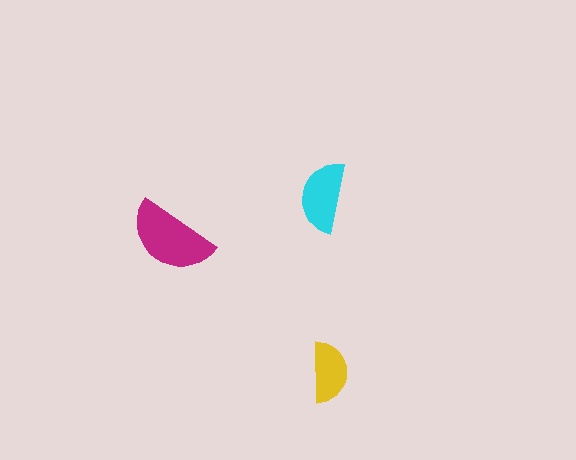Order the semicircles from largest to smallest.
the magenta one, the cyan one, the yellow one.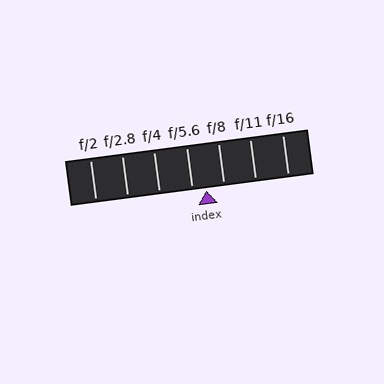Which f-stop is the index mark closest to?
The index mark is closest to f/5.6.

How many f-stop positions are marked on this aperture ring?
There are 7 f-stop positions marked.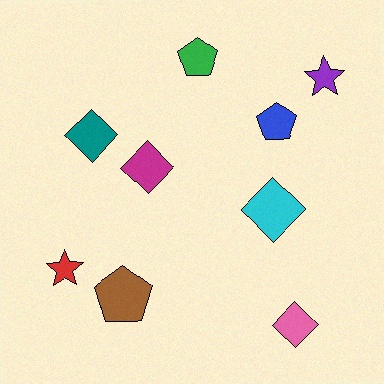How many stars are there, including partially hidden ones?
There are 2 stars.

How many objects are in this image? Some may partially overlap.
There are 9 objects.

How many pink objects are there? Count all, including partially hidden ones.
There is 1 pink object.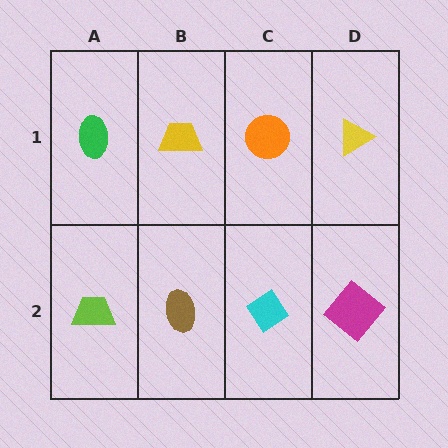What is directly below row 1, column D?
A magenta diamond.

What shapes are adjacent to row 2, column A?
A green ellipse (row 1, column A), a brown ellipse (row 2, column B).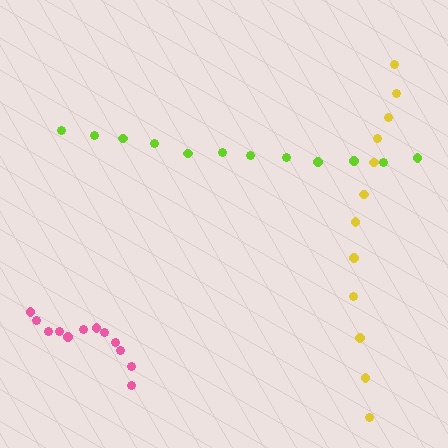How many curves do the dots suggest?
There are 3 distinct paths.